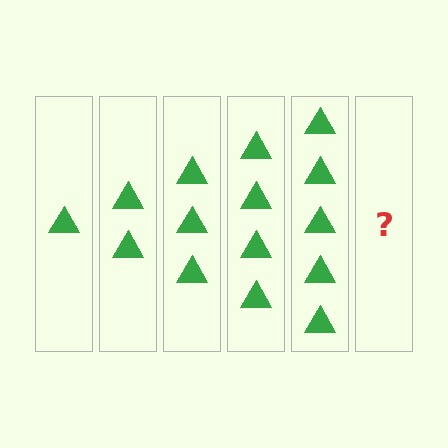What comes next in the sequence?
The next element should be 6 triangles.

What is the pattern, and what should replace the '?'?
The pattern is that each step adds one more triangle. The '?' should be 6 triangles.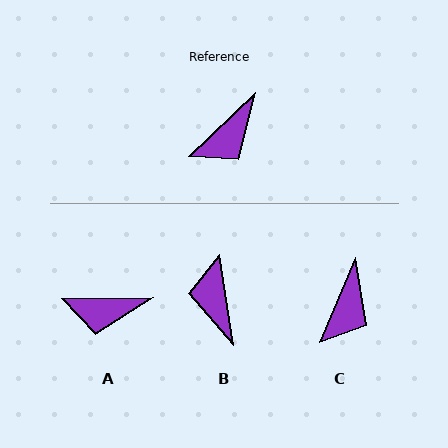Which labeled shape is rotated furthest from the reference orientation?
B, about 125 degrees away.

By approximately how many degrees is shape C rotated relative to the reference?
Approximately 23 degrees counter-clockwise.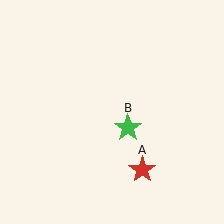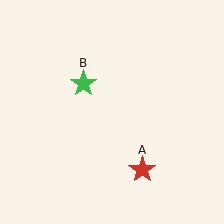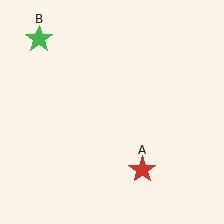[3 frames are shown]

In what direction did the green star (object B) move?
The green star (object B) moved up and to the left.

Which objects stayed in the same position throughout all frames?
Red star (object A) remained stationary.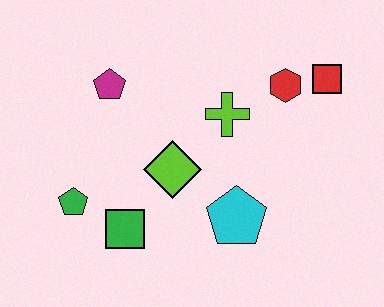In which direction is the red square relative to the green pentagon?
The red square is to the right of the green pentagon.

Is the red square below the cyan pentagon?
No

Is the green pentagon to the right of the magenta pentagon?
No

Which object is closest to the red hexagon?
The red square is closest to the red hexagon.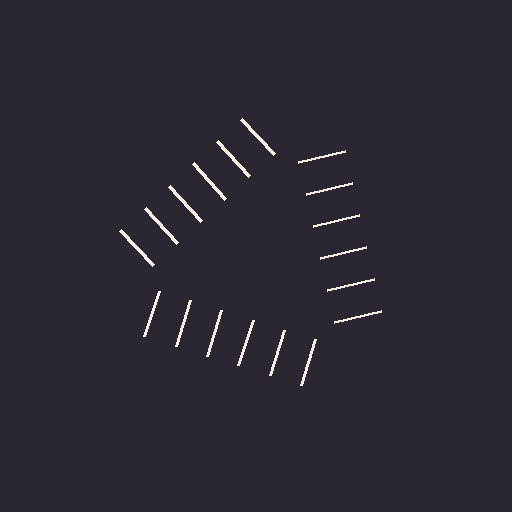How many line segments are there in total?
18 — 6 along each of the 3 edges.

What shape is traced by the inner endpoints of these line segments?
An illusory triangle — the line segments terminate on its edges but no continuous stroke is drawn.